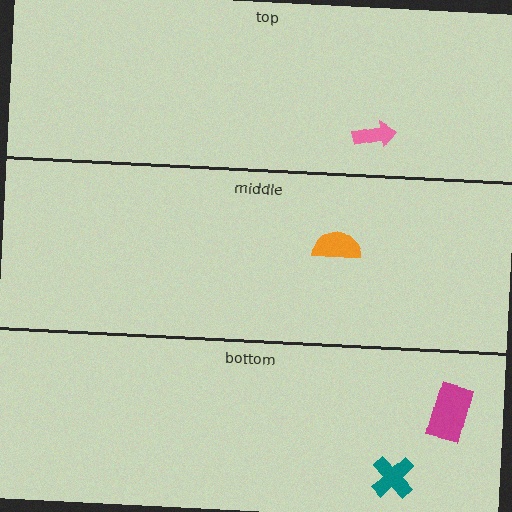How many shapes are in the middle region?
1.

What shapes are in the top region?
The pink arrow.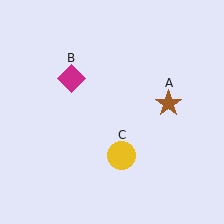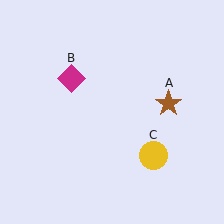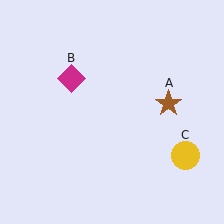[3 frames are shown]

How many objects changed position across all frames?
1 object changed position: yellow circle (object C).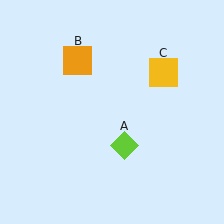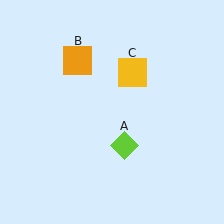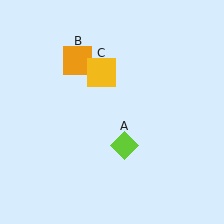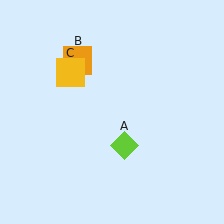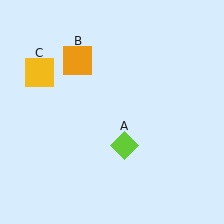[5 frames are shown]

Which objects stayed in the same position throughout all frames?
Lime diamond (object A) and orange square (object B) remained stationary.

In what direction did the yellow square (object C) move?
The yellow square (object C) moved left.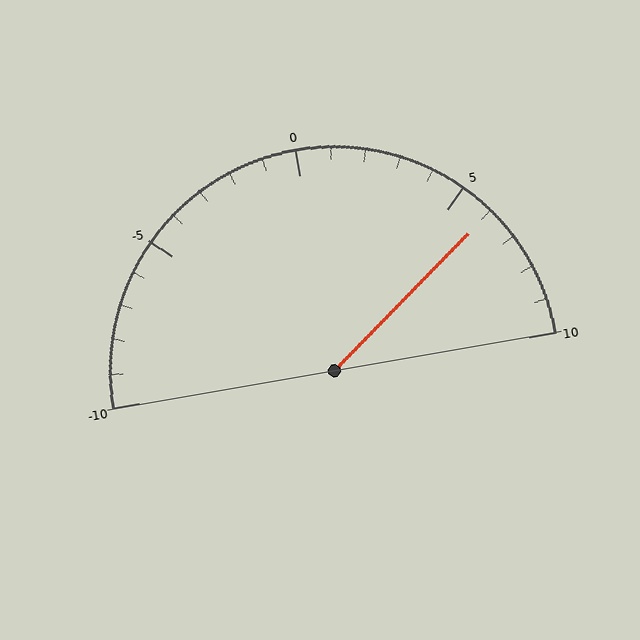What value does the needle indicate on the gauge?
The needle indicates approximately 6.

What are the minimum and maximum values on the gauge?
The gauge ranges from -10 to 10.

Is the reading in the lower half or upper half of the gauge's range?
The reading is in the upper half of the range (-10 to 10).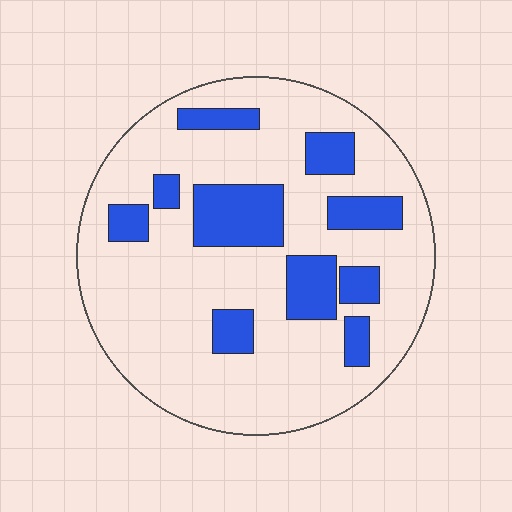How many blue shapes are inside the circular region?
10.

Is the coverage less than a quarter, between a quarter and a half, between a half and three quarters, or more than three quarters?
Less than a quarter.